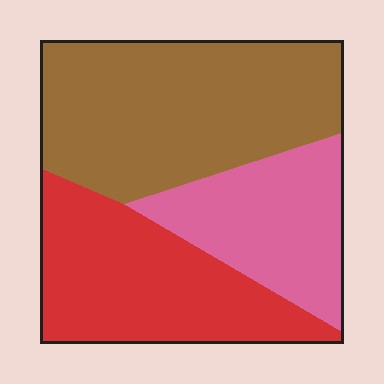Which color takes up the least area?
Pink, at roughly 25%.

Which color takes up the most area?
Brown, at roughly 45%.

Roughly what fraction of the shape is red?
Red covers 32% of the shape.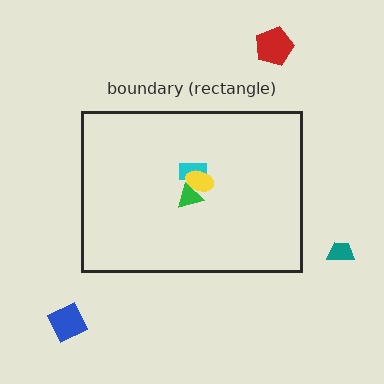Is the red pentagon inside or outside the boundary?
Outside.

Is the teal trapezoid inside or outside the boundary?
Outside.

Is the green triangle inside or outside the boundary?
Inside.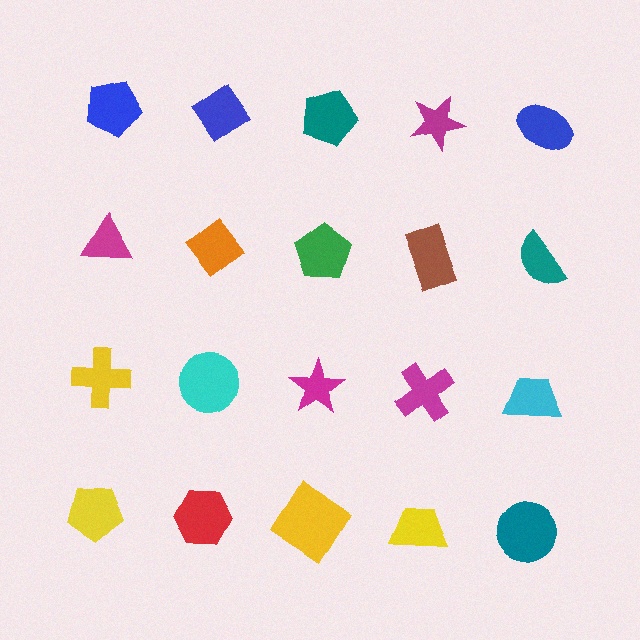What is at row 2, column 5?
A teal semicircle.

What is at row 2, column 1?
A magenta triangle.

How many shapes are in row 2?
5 shapes.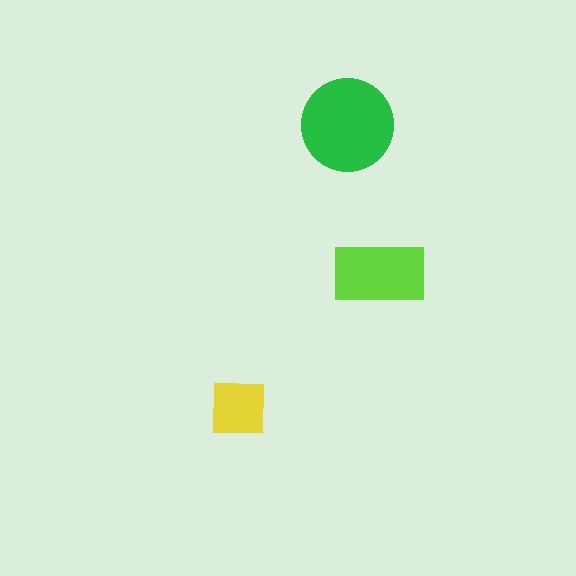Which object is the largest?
The green circle.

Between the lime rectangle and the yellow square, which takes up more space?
The lime rectangle.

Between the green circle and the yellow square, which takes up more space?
The green circle.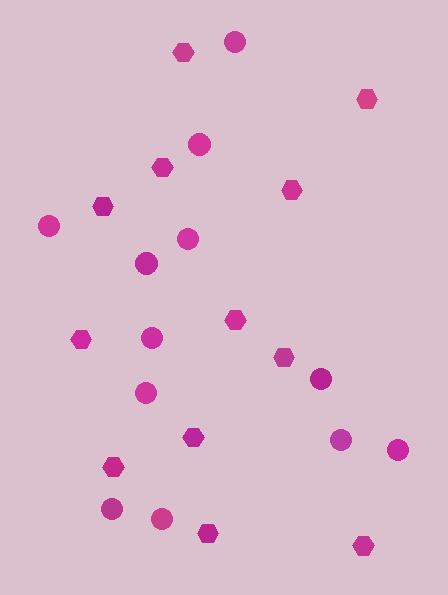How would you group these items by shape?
There are 2 groups: one group of hexagons (12) and one group of circles (12).